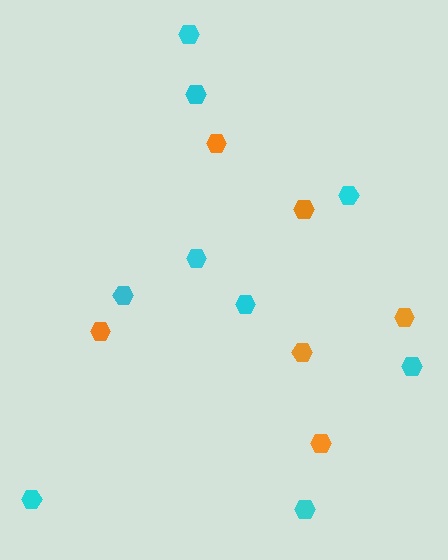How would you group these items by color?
There are 2 groups: one group of cyan hexagons (9) and one group of orange hexagons (6).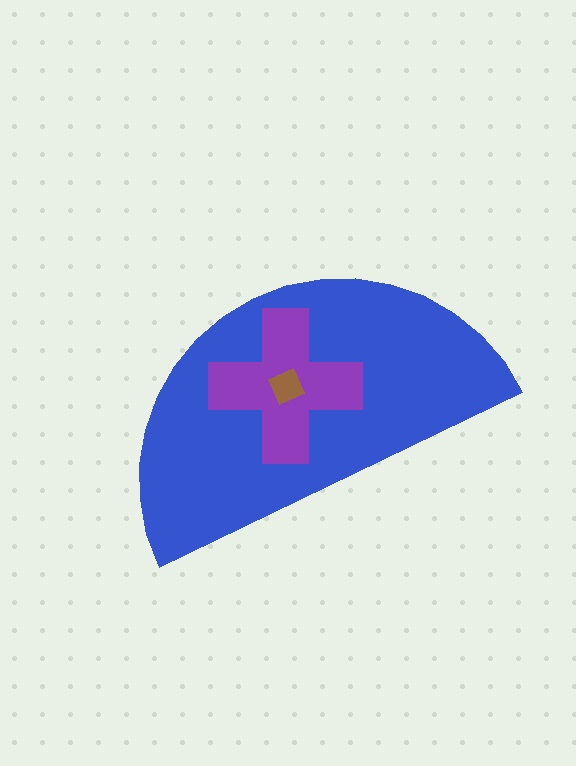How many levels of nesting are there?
3.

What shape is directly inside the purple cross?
The brown square.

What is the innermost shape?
The brown square.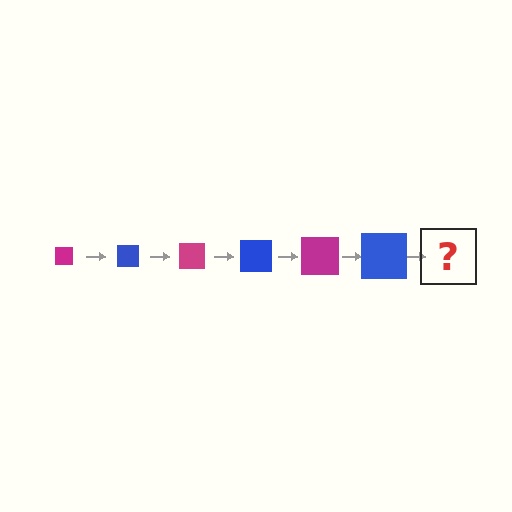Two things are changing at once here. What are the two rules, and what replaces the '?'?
The two rules are that the square grows larger each step and the color cycles through magenta and blue. The '?' should be a magenta square, larger than the previous one.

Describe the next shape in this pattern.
It should be a magenta square, larger than the previous one.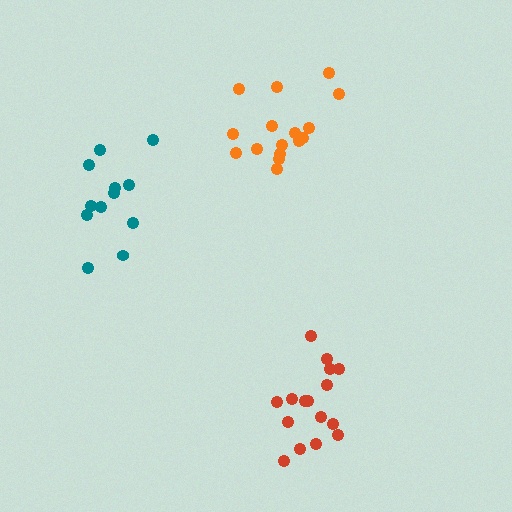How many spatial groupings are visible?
There are 3 spatial groupings.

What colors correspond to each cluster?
The clusters are colored: teal, red, orange.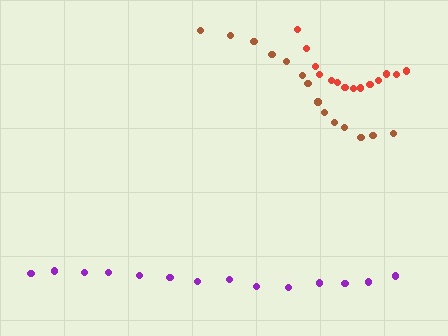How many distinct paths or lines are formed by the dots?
There are 3 distinct paths.